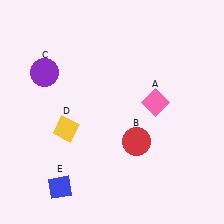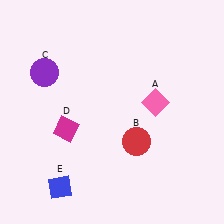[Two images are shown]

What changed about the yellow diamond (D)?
In Image 1, D is yellow. In Image 2, it changed to magenta.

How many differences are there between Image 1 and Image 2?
There is 1 difference between the two images.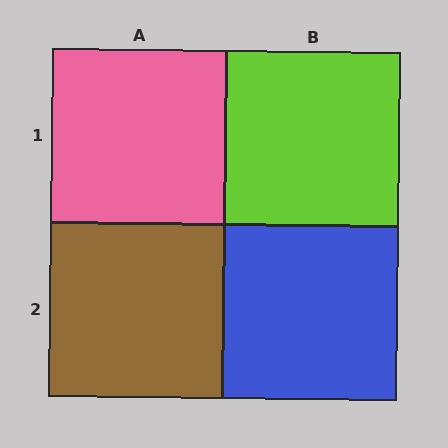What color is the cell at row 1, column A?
Pink.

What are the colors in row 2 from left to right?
Brown, blue.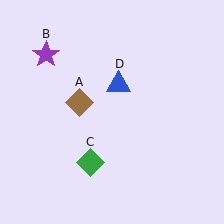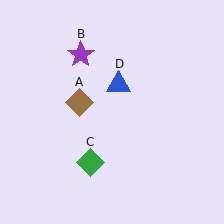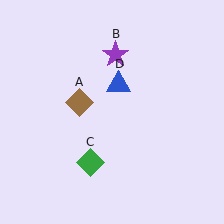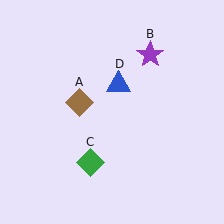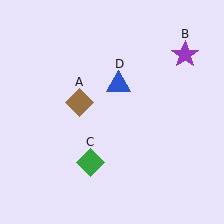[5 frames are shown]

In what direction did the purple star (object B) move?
The purple star (object B) moved right.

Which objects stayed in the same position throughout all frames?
Brown diamond (object A) and green diamond (object C) and blue triangle (object D) remained stationary.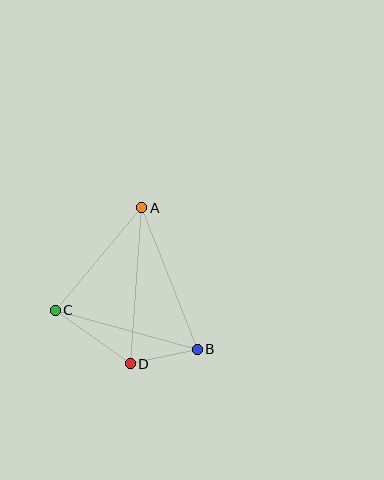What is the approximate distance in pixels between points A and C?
The distance between A and C is approximately 134 pixels.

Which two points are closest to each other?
Points B and D are closest to each other.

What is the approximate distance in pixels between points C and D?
The distance between C and D is approximately 92 pixels.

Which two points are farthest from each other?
Points A and D are farthest from each other.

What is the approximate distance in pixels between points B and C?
The distance between B and C is approximately 147 pixels.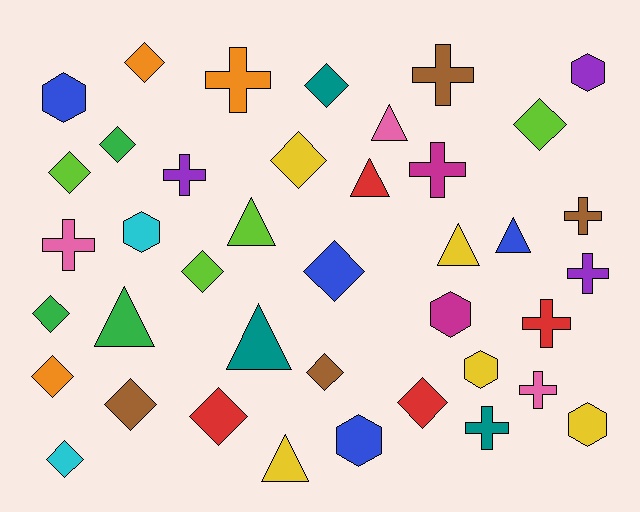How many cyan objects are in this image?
There are 2 cyan objects.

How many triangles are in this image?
There are 8 triangles.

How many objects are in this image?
There are 40 objects.